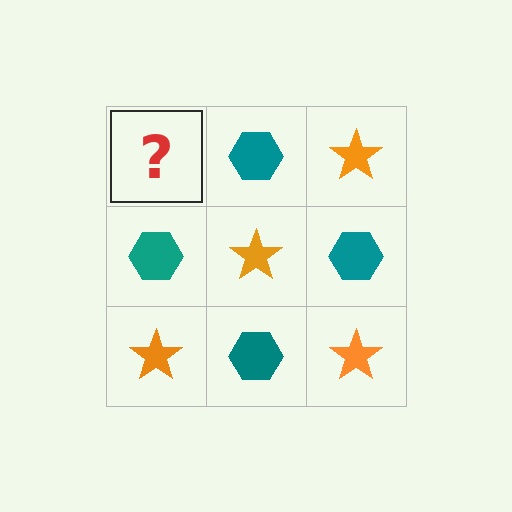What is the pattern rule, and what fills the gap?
The rule is that it alternates orange star and teal hexagon in a checkerboard pattern. The gap should be filled with an orange star.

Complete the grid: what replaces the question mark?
The question mark should be replaced with an orange star.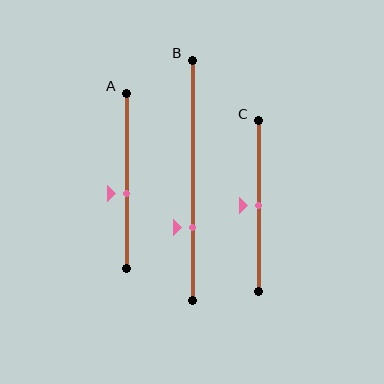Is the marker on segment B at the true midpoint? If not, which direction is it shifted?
No, the marker on segment B is shifted downward by about 20% of the segment length.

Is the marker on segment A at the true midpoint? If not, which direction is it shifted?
No, the marker on segment A is shifted downward by about 7% of the segment length.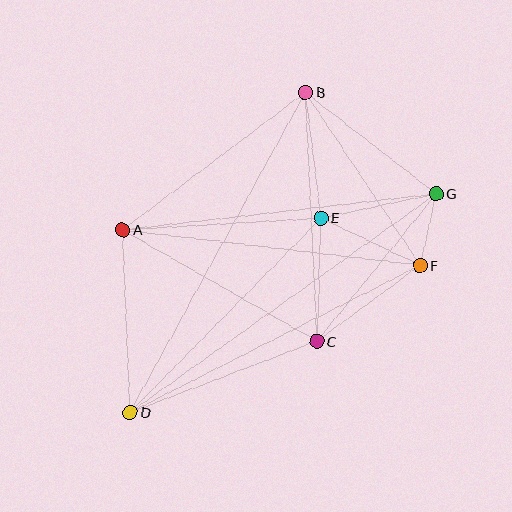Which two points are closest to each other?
Points F and G are closest to each other.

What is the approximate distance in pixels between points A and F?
The distance between A and F is approximately 299 pixels.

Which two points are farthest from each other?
Points D and G are farthest from each other.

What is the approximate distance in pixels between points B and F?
The distance between B and F is approximately 208 pixels.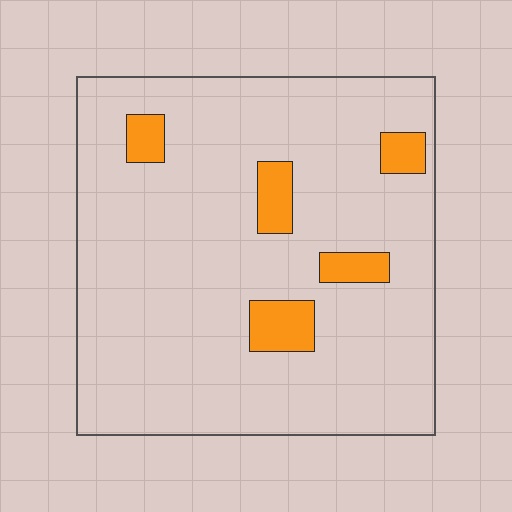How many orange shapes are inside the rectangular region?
5.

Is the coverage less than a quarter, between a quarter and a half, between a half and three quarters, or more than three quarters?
Less than a quarter.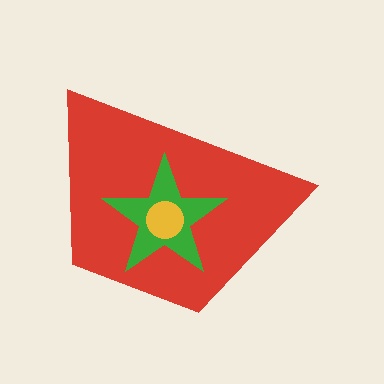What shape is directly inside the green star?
The yellow circle.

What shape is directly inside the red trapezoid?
The green star.